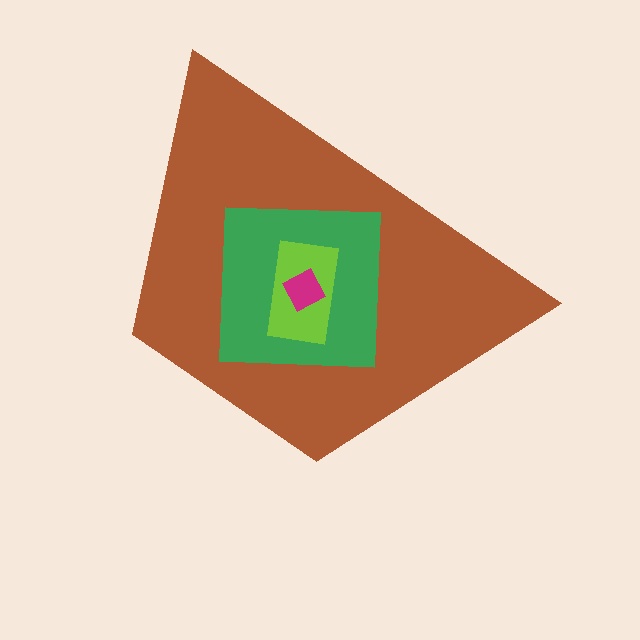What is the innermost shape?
The magenta diamond.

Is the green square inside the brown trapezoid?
Yes.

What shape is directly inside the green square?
The lime rectangle.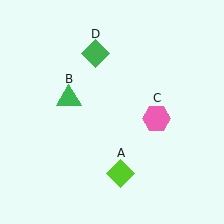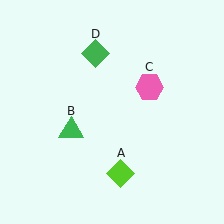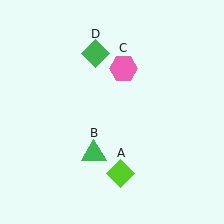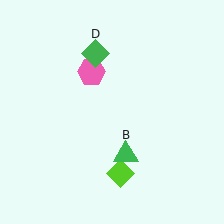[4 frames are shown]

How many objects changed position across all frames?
2 objects changed position: green triangle (object B), pink hexagon (object C).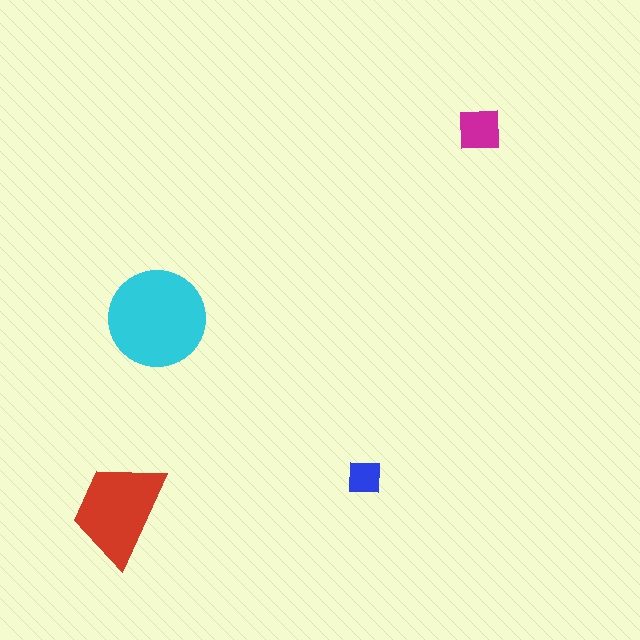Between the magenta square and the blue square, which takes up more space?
The magenta square.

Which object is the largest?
The cyan circle.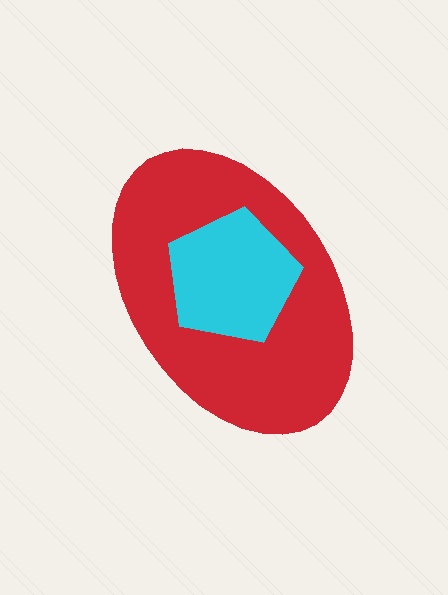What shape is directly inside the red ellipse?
The cyan pentagon.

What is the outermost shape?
The red ellipse.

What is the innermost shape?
The cyan pentagon.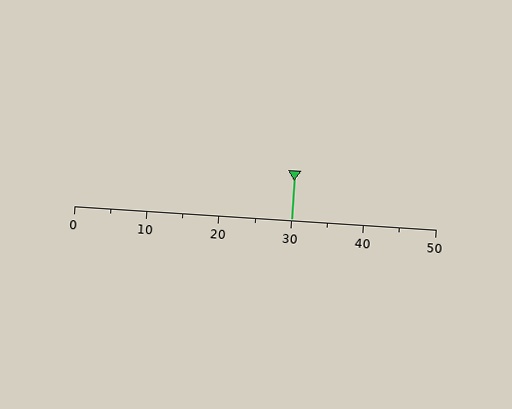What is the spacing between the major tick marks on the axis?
The major ticks are spaced 10 apart.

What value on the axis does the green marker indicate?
The marker indicates approximately 30.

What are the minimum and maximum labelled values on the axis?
The axis runs from 0 to 50.